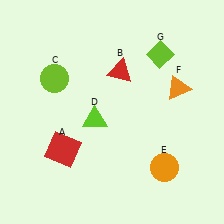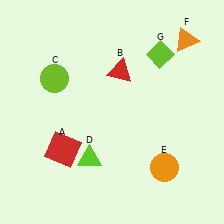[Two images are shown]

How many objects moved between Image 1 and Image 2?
2 objects moved between the two images.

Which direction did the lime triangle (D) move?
The lime triangle (D) moved down.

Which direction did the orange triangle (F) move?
The orange triangle (F) moved up.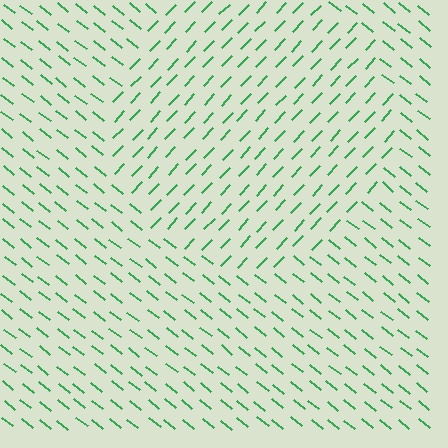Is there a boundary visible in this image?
Yes, there is a texture boundary formed by a change in line orientation.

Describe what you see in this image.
The image is filled with small green line segments. A circle region in the image has lines oriented differently from the surrounding lines, creating a visible texture boundary.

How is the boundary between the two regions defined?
The boundary is defined purely by a change in line orientation (approximately 85 degrees difference). All lines are the same color and thickness.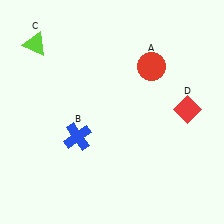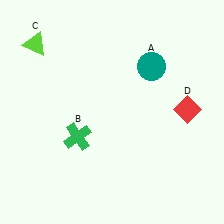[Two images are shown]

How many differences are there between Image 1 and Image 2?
There are 2 differences between the two images.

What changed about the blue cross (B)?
In Image 1, B is blue. In Image 2, it changed to green.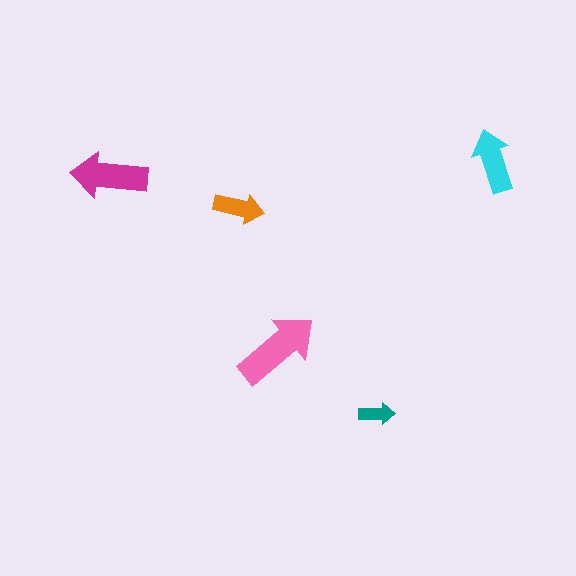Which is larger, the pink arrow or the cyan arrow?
The pink one.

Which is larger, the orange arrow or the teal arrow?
The orange one.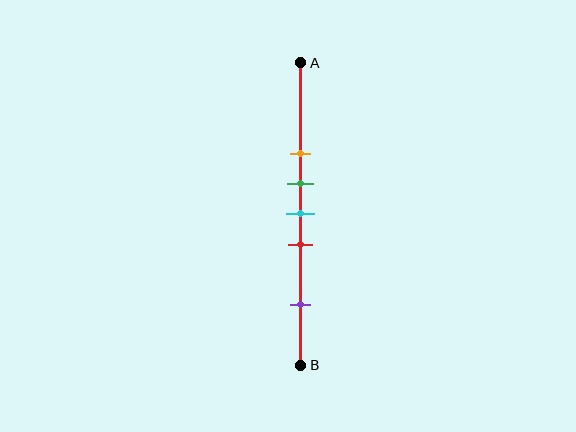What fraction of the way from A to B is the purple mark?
The purple mark is approximately 80% (0.8) of the way from A to B.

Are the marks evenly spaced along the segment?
No, the marks are not evenly spaced.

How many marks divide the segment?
There are 5 marks dividing the segment.